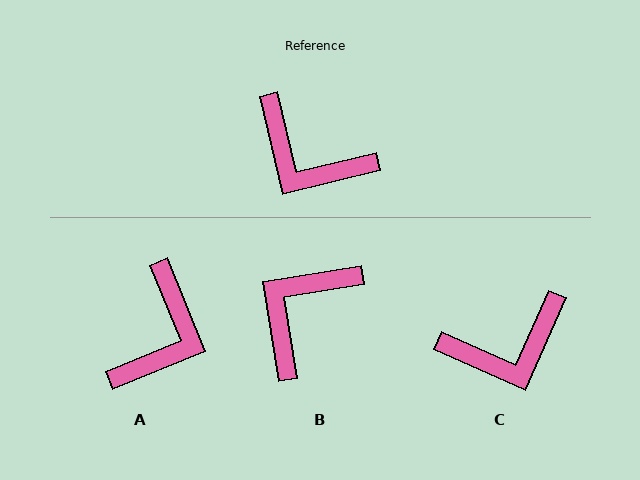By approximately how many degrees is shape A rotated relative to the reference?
Approximately 99 degrees counter-clockwise.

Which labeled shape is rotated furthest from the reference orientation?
A, about 99 degrees away.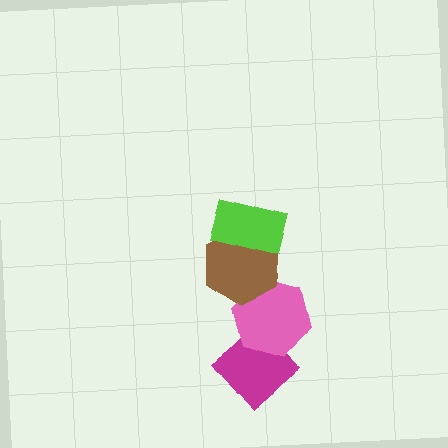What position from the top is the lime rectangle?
The lime rectangle is 1st from the top.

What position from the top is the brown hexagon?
The brown hexagon is 2nd from the top.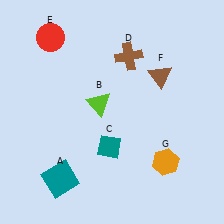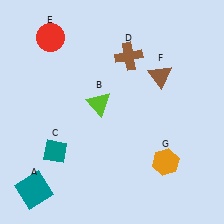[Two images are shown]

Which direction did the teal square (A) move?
The teal square (A) moved left.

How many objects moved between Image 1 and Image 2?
2 objects moved between the two images.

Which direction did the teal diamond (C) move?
The teal diamond (C) moved left.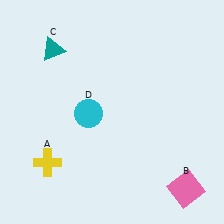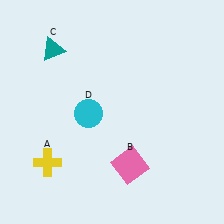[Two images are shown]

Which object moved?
The pink square (B) moved left.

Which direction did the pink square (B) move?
The pink square (B) moved left.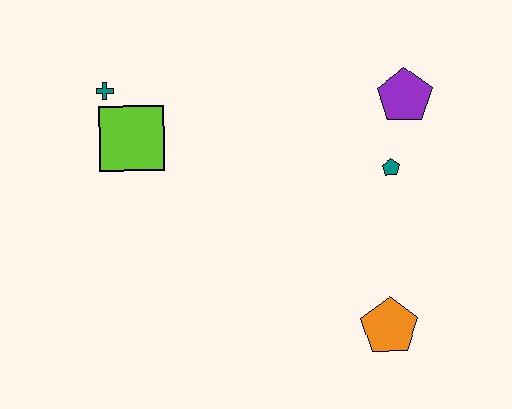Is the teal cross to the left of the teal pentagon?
Yes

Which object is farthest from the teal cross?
The orange pentagon is farthest from the teal cross.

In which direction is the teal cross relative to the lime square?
The teal cross is above the lime square.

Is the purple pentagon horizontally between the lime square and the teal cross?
No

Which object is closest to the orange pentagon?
The teal pentagon is closest to the orange pentagon.